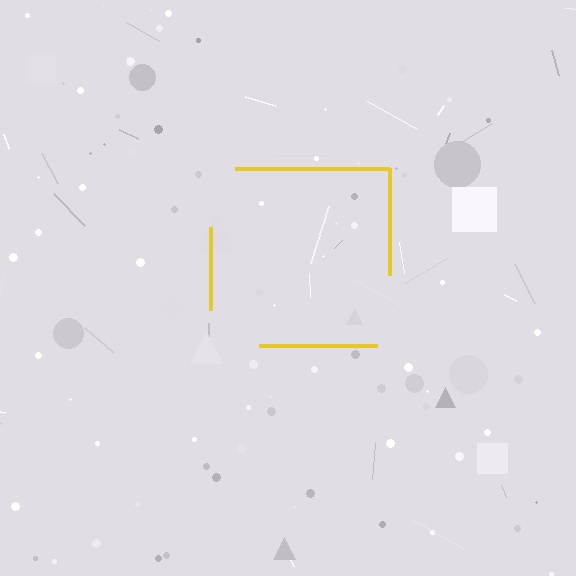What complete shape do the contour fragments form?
The contour fragments form a square.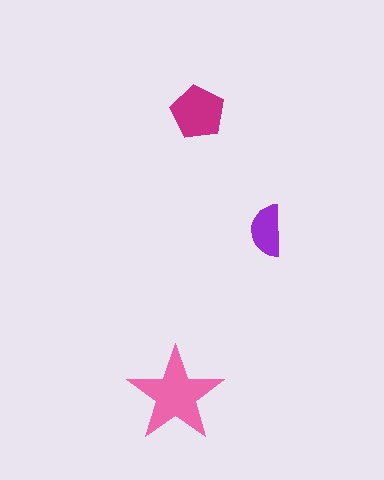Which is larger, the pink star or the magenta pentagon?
The pink star.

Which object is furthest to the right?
The purple semicircle is rightmost.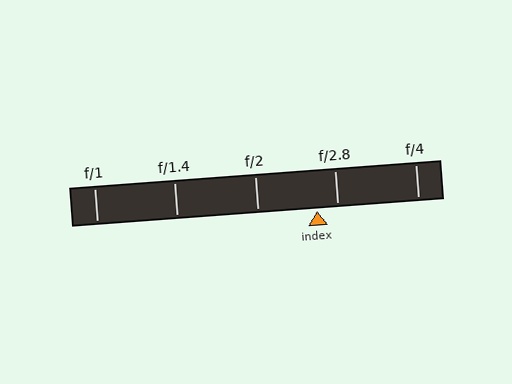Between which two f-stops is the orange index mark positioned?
The index mark is between f/2 and f/2.8.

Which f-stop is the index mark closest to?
The index mark is closest to f/2.8.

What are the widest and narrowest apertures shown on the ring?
The widest aperture shown is f/1 and the narrowest is f/4.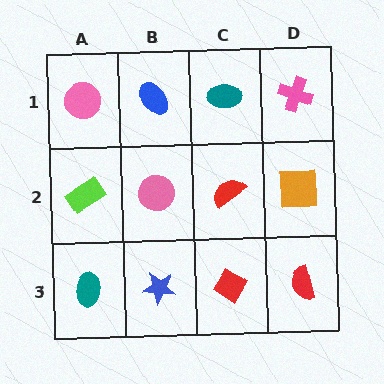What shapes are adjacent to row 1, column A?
A lime rectangle (row 2, column A), a blue ellipse (row 1, column B).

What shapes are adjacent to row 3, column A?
A lime rectangle (row 2, column A), a blue star (row 3, column B).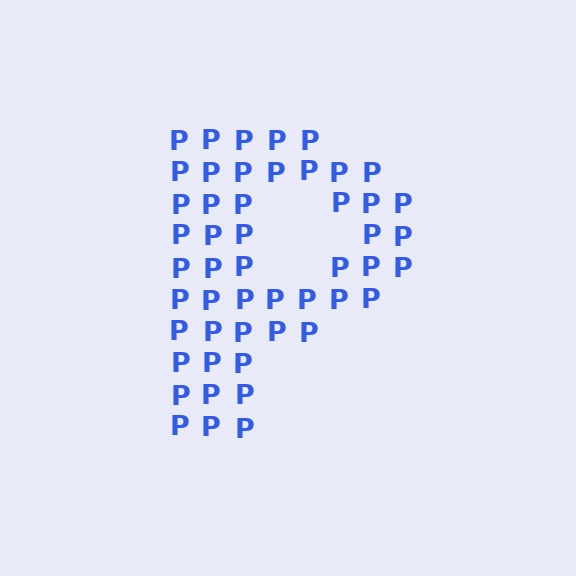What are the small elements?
The small elements are letter P's.